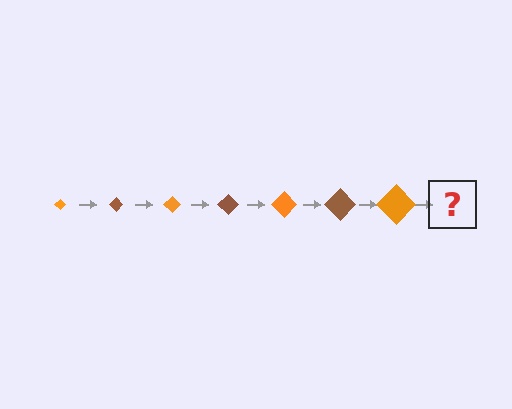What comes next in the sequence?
The next element should be a brown diamond, larger than the previous one.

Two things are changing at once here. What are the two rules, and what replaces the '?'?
The two rules are that the diamond grows larger each step and the color cycles through orange and brown. The '?' should be a brown diamond, larger than the previous one.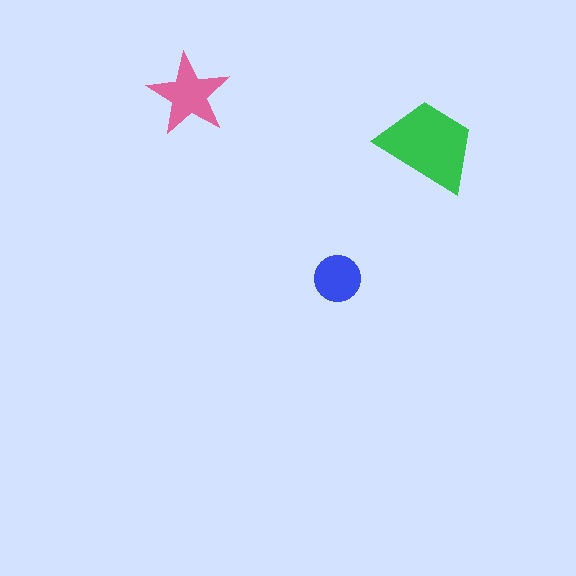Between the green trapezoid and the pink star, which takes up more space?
The green trapezoid.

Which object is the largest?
The green trapezoid.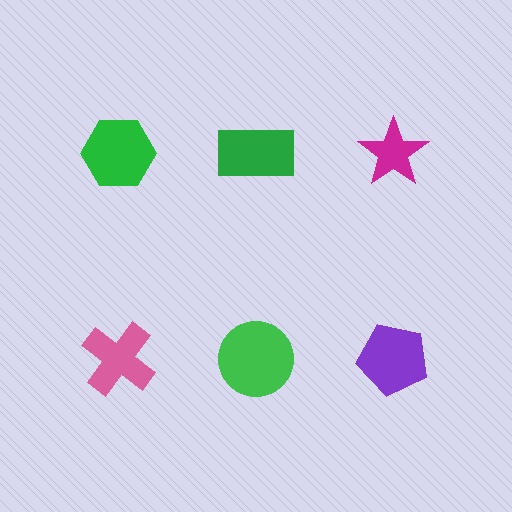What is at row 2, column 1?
A pink cross.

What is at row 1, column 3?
A magenta star.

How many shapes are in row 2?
3 shapes.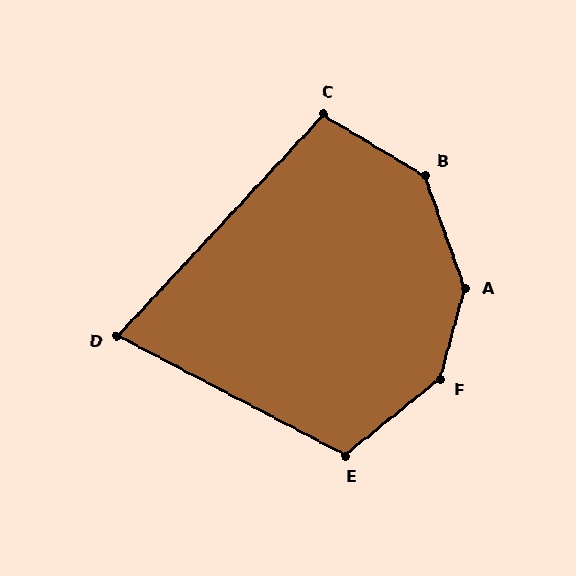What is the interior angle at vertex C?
Approximately 102 degrees (obtuse).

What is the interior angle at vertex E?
Approximately 113 degrees (obtuse).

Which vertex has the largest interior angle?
A, at approximately 145 degrees.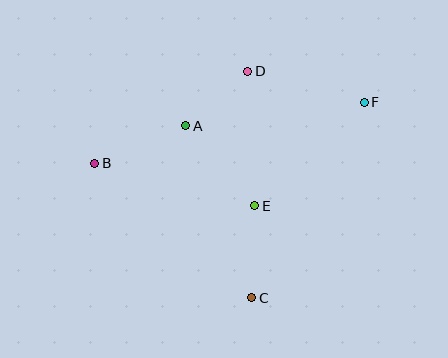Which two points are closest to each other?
Points A and D are closest to each other.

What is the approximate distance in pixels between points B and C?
The distance between B and C is approximately 207 pixels.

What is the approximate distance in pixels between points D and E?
The distance between D and E is approximately 135 pixels.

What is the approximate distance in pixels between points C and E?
The distance between C and E is approximately 92 pixels.